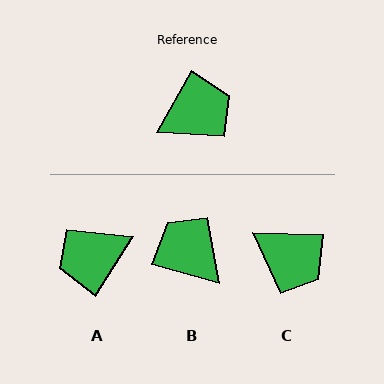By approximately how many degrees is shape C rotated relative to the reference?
Approximately 63 degrees clockwise.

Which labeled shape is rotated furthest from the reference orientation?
A, about 177 degrees away.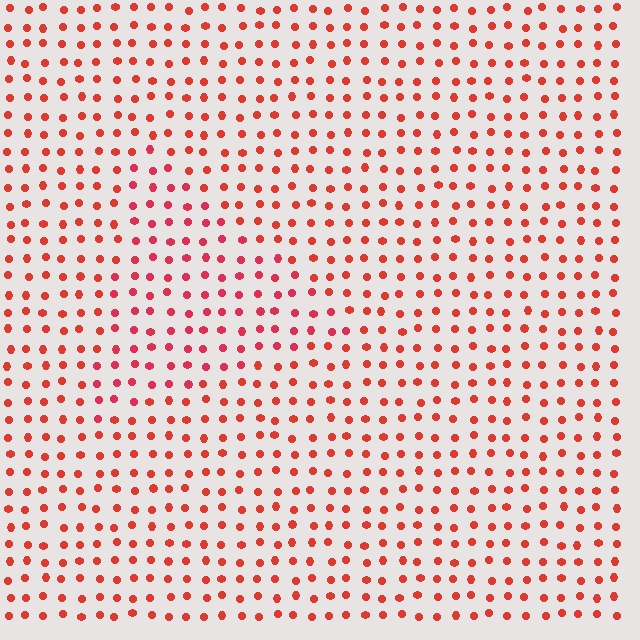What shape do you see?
I see a triangle.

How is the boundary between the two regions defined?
The boundary is defined purely by a slight shift in hue (about 17 degrees). Spacing, size, and orientation are identical on both sides.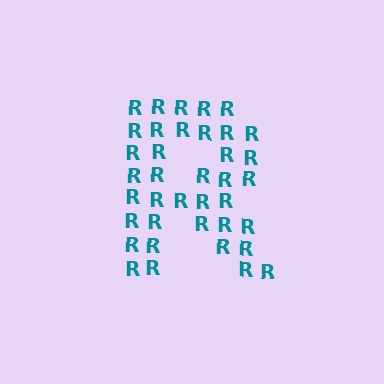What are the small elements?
The small elements are letter R's.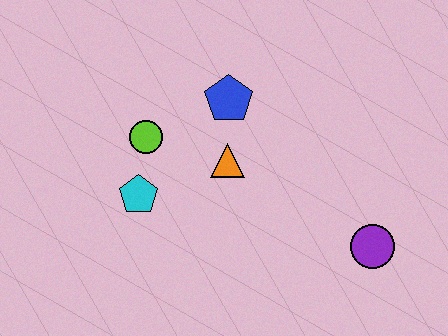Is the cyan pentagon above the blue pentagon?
No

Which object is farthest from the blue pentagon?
The purple circle is farthest from the blue pentagon.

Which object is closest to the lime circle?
The cyan pentagon is closest to the lime circle.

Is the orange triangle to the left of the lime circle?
No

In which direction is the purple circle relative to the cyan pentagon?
The purple circle is to the right of the cyan pentagon.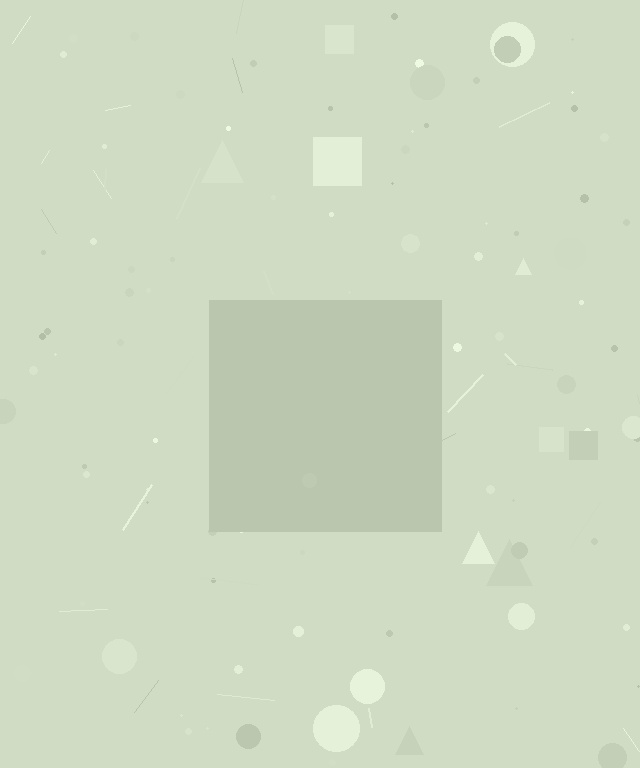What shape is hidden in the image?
A square is hidden in the image.